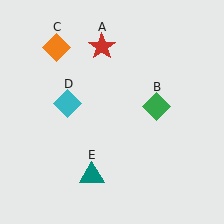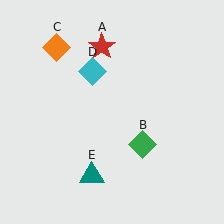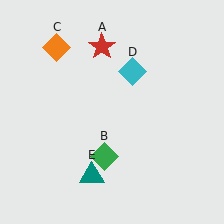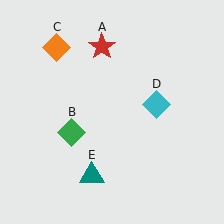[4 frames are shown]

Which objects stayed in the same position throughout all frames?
Red star (object A) and orange diamond (object C) and teal triangle (object E) remained stationary.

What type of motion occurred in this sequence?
The green diamond (object B), cyan diamond (object D) rotated clockwise around the center of the scene.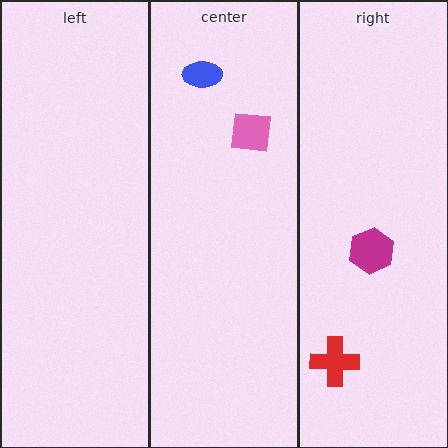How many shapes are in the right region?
2.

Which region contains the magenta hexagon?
The right region.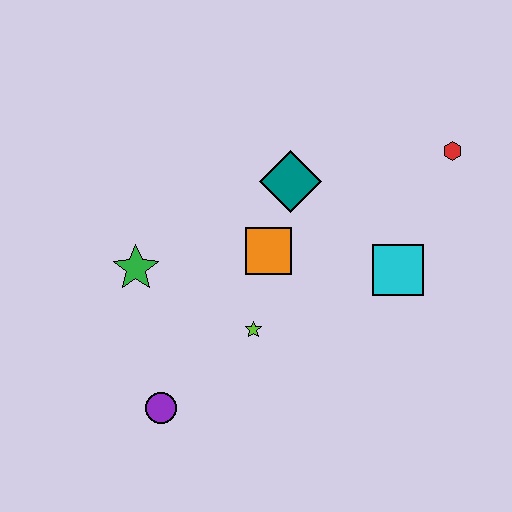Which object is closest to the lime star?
The orange square is closest to the lime star.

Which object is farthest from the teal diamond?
The purple circle is farthest from the teal diamond.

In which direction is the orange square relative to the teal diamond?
The orange square is below the teal diamond.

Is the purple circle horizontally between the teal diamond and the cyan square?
No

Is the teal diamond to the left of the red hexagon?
Yes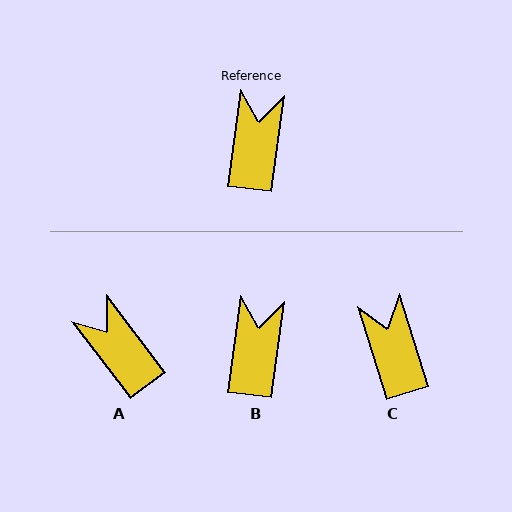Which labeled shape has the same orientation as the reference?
B.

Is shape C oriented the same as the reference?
No, it is off by about 25 degrees.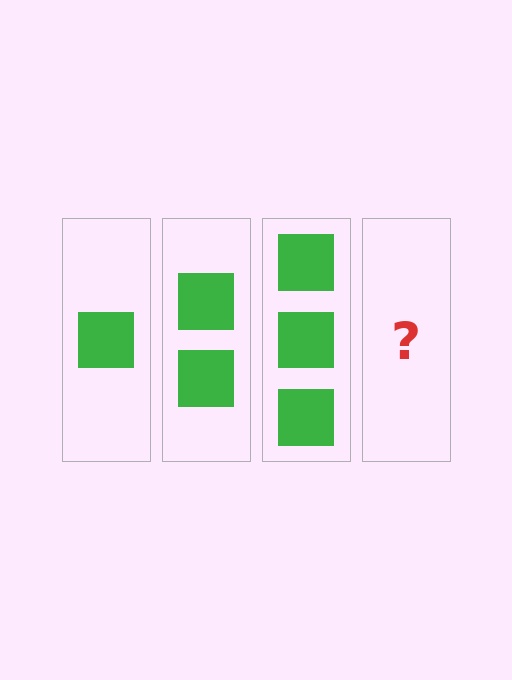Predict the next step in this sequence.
The next step is 4 squares.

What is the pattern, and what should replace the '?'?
The pattern is that each step adds one more square. The '?' should be 4 squares.